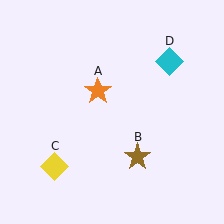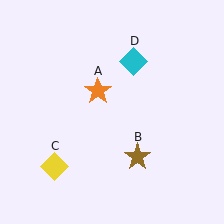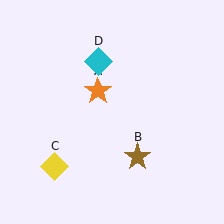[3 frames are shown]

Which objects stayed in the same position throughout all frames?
Orange star (object A) and brown star (object B) and yellow diamond (object C) remained stationary.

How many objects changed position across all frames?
1 object changed position: cyan diamond (object D).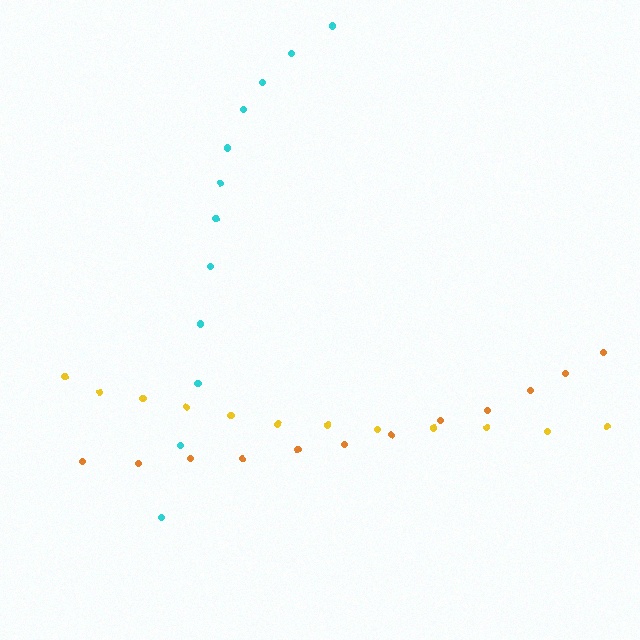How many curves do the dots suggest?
There are 3 distinct paths.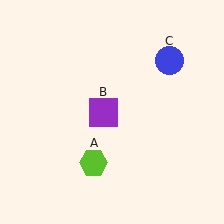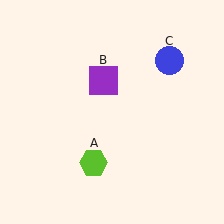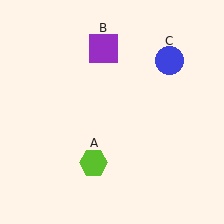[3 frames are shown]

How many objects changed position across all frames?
1 object changed position: purple square (object B).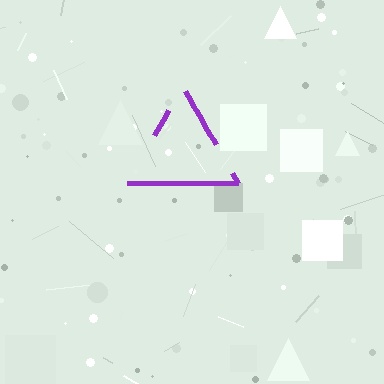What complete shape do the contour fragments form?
The contour fragments form a triangle.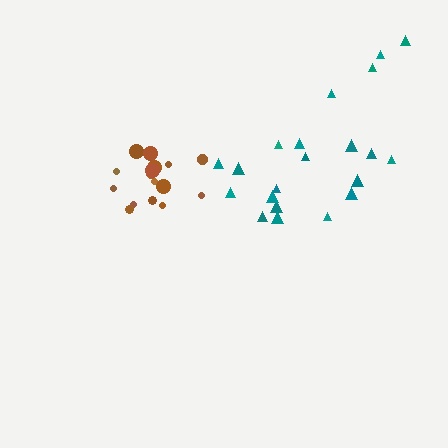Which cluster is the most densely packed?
Brown.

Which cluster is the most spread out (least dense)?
Teal.